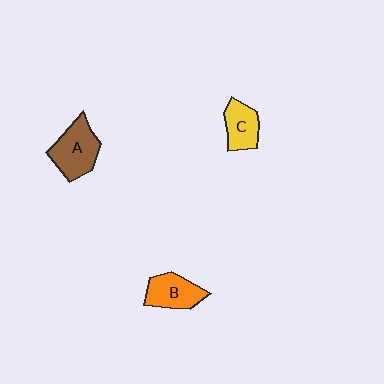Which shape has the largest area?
Shape A (brown).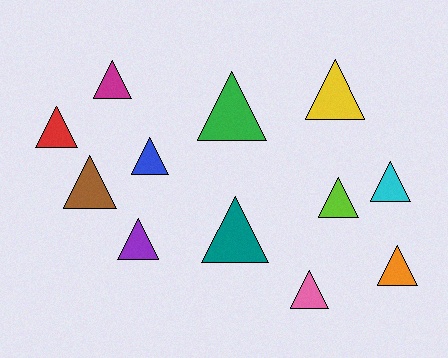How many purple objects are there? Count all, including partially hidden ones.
There is 1 purple object.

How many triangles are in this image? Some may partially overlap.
There are 12 triangles.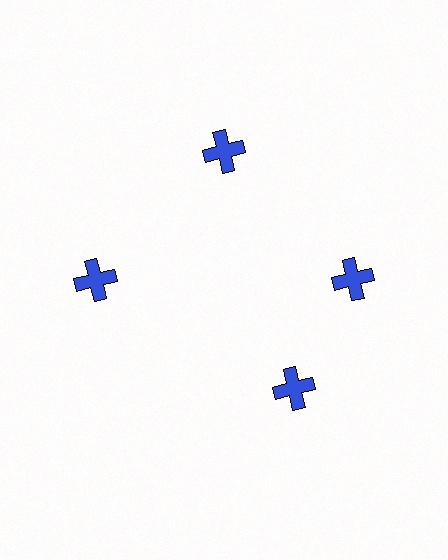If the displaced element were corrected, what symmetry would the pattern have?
It would have 4-fold rotational symmetry — the pattern would map onto itself every 90 degrees.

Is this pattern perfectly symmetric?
No. The 4 blue crosses are arranged in a ring, but one element near the 6 o'clock position is rotated out of alignment along the ring, breaking the 4-fold rotational symmetry.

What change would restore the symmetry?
The symmetry would be restored by rotating it back into even spacing with its neighbors so that all 4 crosses sit at equal angles and equal distance from the center.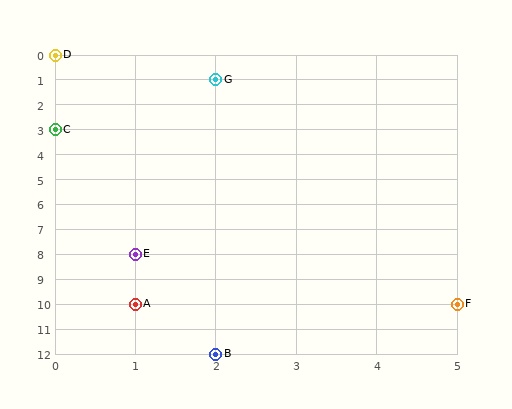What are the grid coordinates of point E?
Point E is at grid coordinates (1, 8).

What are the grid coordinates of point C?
Point C is at grid coordinates (0, 3).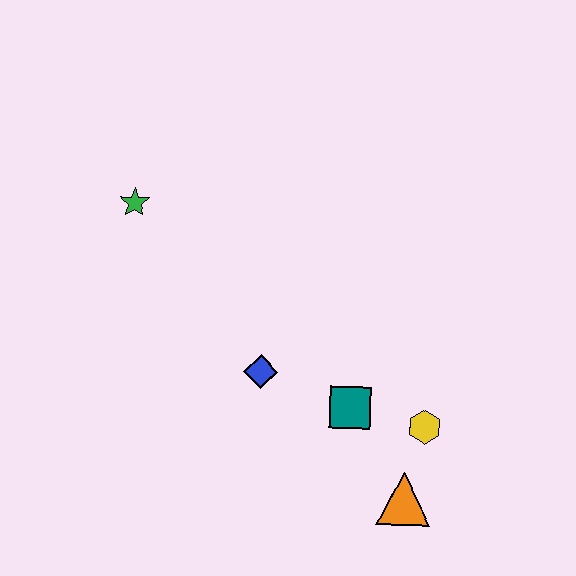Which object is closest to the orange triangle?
The yellow hexagon is closest to the orange triangle.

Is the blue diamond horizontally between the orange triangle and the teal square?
No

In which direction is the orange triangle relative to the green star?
The orange triangle is below the green star.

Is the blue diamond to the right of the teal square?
No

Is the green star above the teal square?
Yes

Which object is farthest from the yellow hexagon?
The green star is farthest from the yellow hexagon.